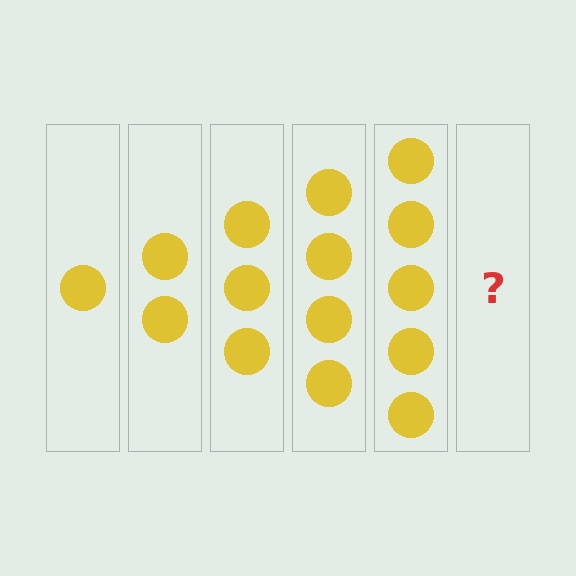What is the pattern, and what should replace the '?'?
The pattern is that each step adds one more circle. The '?' should be 6 circles.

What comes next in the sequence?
The next element should be 6 circles.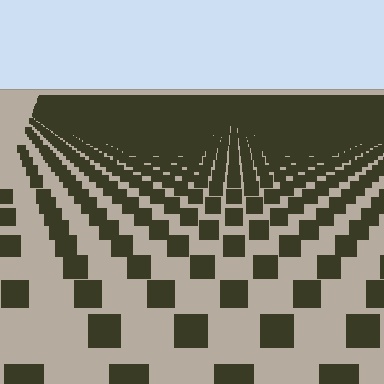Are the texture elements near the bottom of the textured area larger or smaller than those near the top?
Larger. Near the bottom, elements are closer to the viewer and appear at a bigger on-screen size.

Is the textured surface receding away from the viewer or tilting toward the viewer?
The surface is receding away from the viewer. Texture elements get smaller and denser toward the top.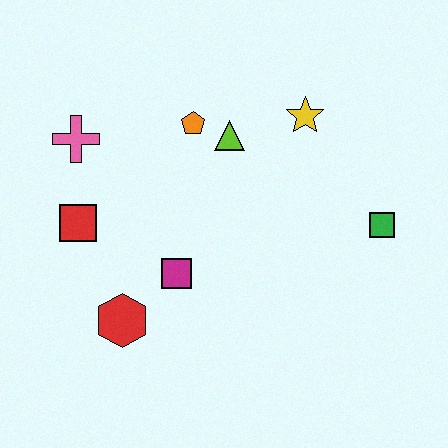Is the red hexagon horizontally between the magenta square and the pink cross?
Yes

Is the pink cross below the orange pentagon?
Yes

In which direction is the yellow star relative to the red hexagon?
The yellow star is above the red hexagon.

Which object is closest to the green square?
The yellow star is closest to the green square.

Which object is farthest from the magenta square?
The green square is farthest from the magenta square.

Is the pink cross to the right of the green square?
No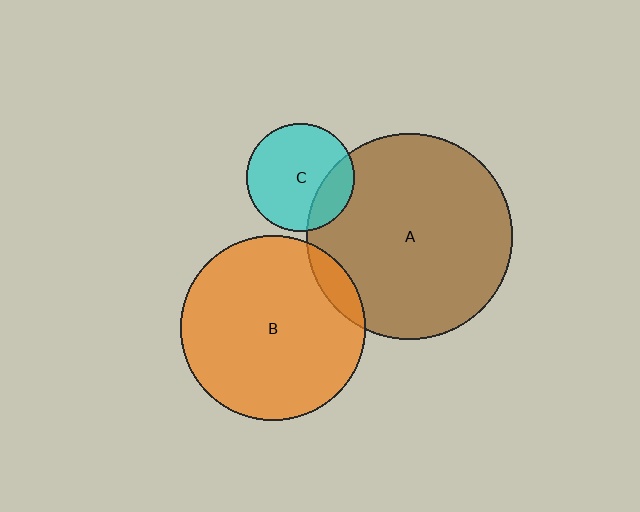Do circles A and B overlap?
Yes.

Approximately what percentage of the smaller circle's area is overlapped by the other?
Approximately 10%.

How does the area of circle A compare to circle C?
Approximately 3.6 times.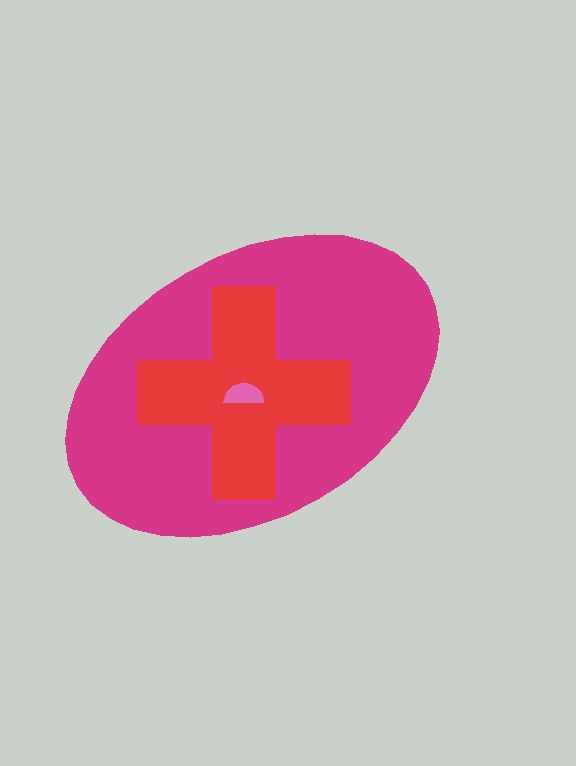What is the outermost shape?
The magenta ellipse.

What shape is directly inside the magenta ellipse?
The red cross.